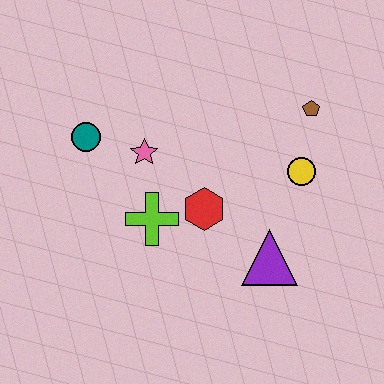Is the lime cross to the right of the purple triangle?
No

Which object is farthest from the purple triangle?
The teal circle is farthest from the purple triangle.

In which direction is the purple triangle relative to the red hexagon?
The purple triangle is to the right of the red hexagon.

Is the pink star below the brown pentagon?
Yes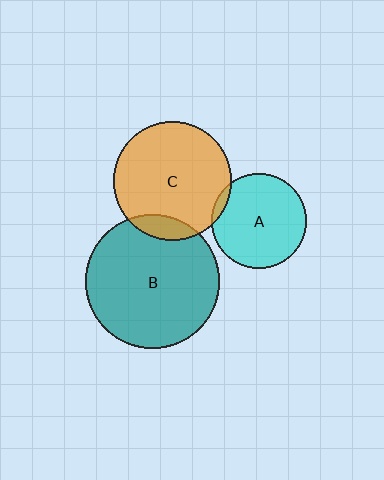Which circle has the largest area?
Circle B (teal).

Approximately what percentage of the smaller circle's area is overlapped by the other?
Approximately 5%.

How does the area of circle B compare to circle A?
Approximately 2.0 times.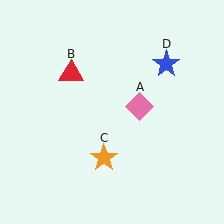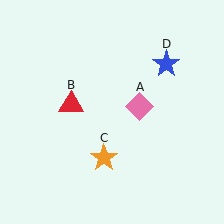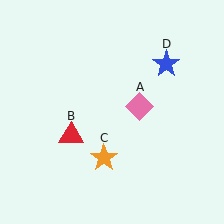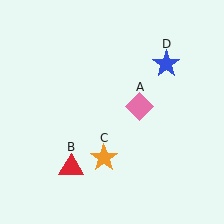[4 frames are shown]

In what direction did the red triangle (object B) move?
The red triangle (object B) moved down.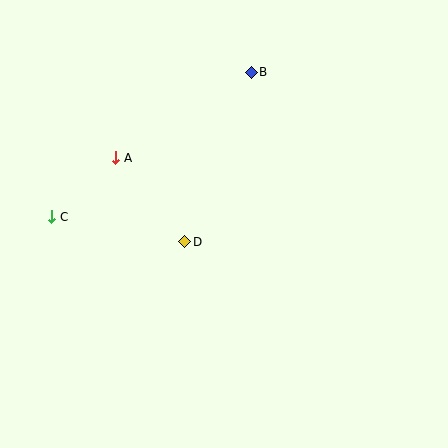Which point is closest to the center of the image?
Point D at (185, 242) is closest to the center.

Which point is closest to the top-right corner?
Point B is closest to the top-right corner.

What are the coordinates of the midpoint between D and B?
The midpoint between D and B is at (218, 157).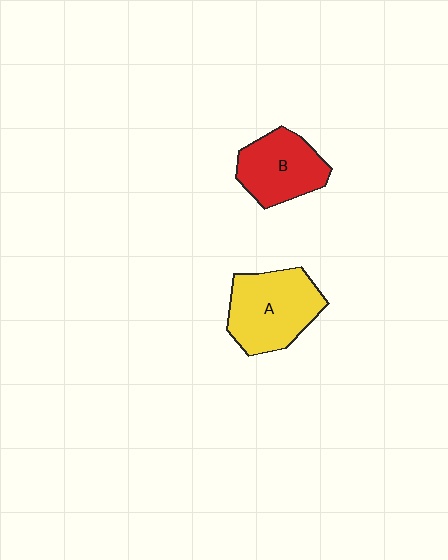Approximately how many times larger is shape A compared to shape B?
Approximately 1.3 times.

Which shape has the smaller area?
Shape B (red).